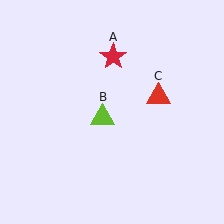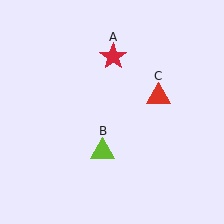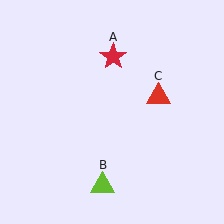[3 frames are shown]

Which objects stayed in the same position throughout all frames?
Red star (object A) and red triangle (object C) remained stationary.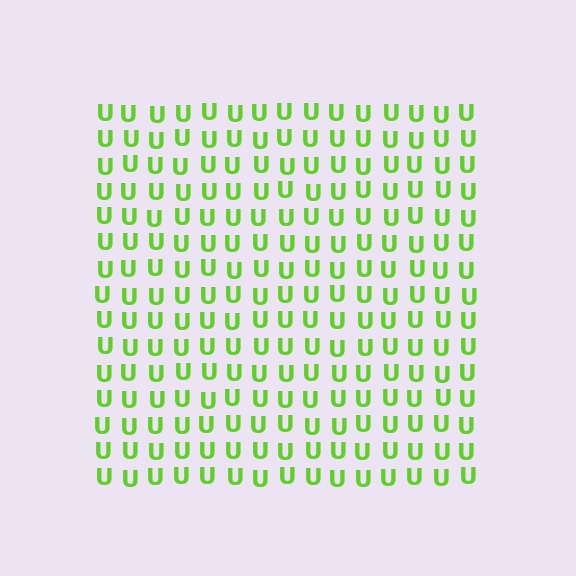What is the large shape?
The large shape is a square.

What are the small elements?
The small elements are letter U's.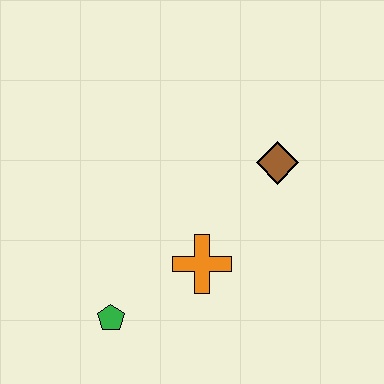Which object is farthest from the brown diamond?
The green pentagon is farthest from the brown diamond.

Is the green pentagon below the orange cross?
Yes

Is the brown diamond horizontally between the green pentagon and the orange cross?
No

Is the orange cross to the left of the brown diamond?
Yes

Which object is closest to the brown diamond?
The orange cross is closest to the brown diamond.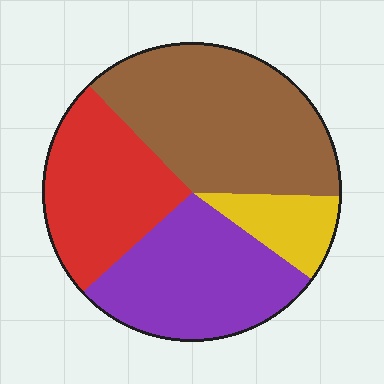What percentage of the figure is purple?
Purple covers around 30% of the figure.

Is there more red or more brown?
Brown.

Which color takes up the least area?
Yellow, at roughly 10%.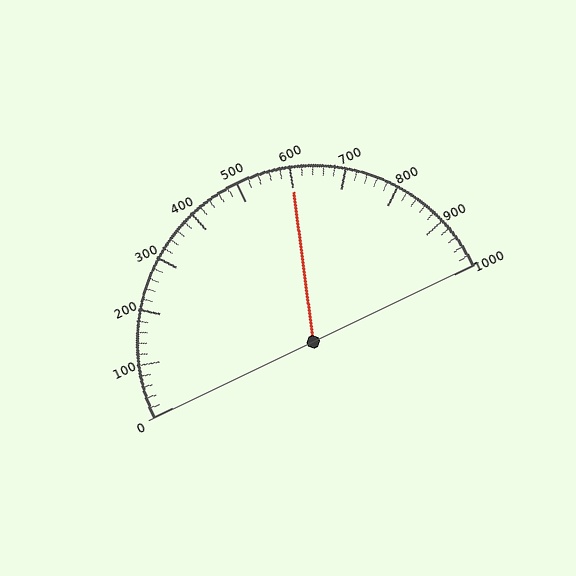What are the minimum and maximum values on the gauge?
The gauge ranges from 0 to 1000.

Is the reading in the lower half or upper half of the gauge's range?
The reading is in the upper half of the range (0 to 1000).